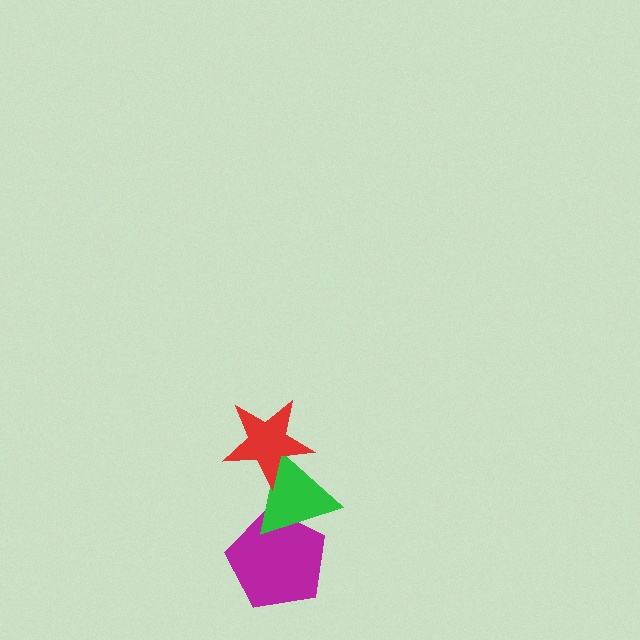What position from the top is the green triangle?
The green triangle is 2nd from the top.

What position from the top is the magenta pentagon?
The magenta pentagon is 3rd from the top.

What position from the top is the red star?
The red star is 1st from the top.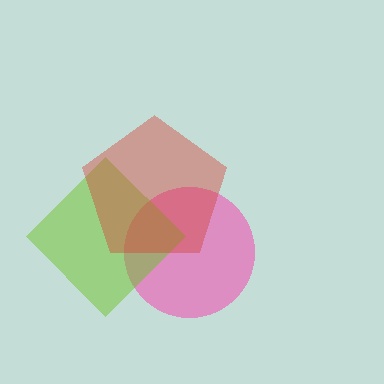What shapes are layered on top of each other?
The layered shapes are: a pink circle, a lime diamond, a red pentagon.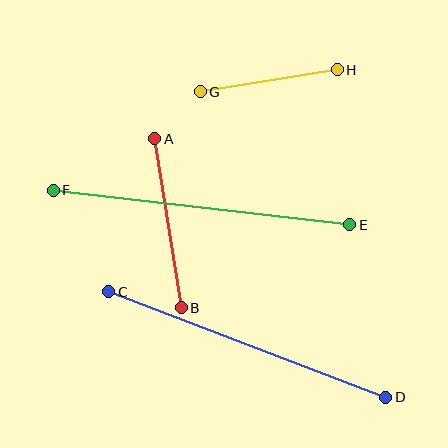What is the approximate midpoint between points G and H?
The midpoint is at approximately (269, 81) pixels.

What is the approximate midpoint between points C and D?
The midpoint is at approximately (247, 344) pixels.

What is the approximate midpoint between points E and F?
The midpoint is at approximately (202, 208) pixels.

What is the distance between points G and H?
The distance is approximately 139 pixels.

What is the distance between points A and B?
The distance is approximately 171 pixels.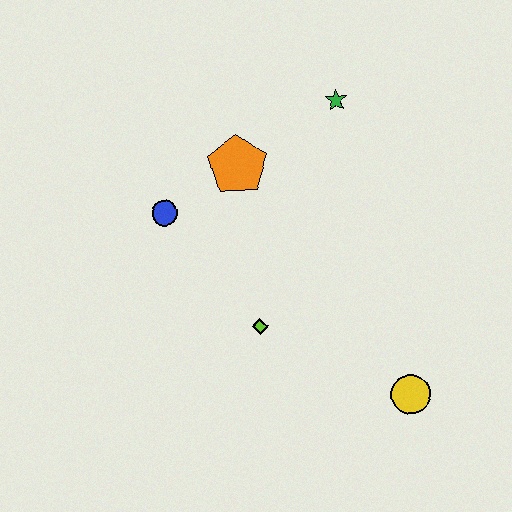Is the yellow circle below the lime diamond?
Yes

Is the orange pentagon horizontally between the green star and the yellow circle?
No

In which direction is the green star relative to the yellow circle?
The green star is above the yellow circle.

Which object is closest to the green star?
The orange pentagon is closest to the green star.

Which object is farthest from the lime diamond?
The green star is farthest from the lime diamond.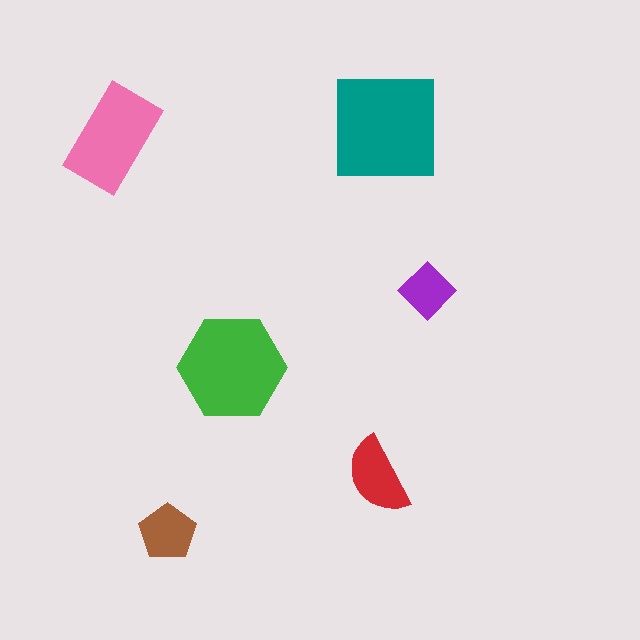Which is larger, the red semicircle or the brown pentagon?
The red semicircle.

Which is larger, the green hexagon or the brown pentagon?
The green hexagon.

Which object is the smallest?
The purple diamond.